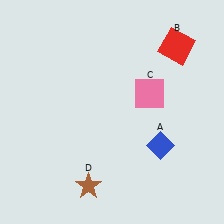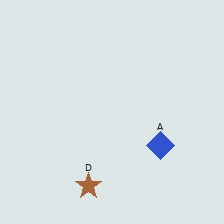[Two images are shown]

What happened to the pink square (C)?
The pink square (C) was removed in Image 2. It was in the top-right area of Image 1.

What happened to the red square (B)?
The red square (B) was removed in Image 2. It was in the top-right area of Image 1.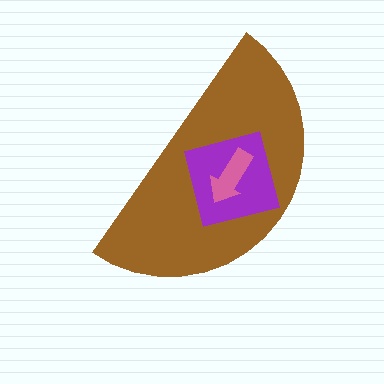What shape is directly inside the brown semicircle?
The purple square.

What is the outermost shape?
The brown semicircle.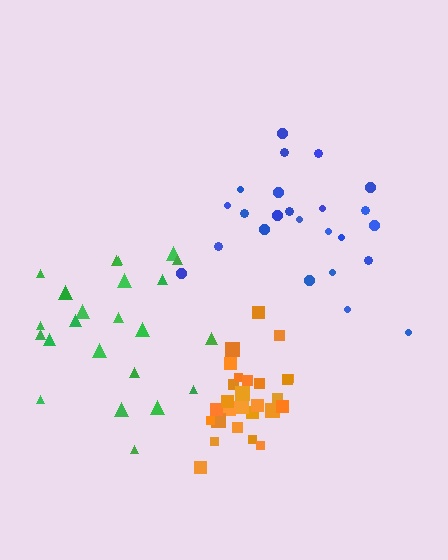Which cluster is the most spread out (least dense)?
Green.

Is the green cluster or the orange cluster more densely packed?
Orange.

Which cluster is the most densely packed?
Orange.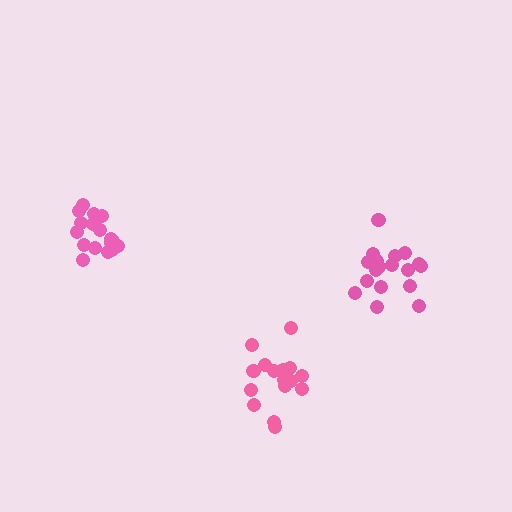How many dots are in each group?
Group 1: 16 dots, Group 2: 17 dots, Group 3: 18 dots (51 total).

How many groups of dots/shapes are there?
There are 3 groups.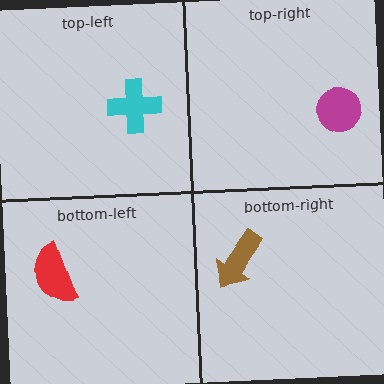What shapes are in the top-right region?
The magenta circle.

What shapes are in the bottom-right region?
The brown arrow.